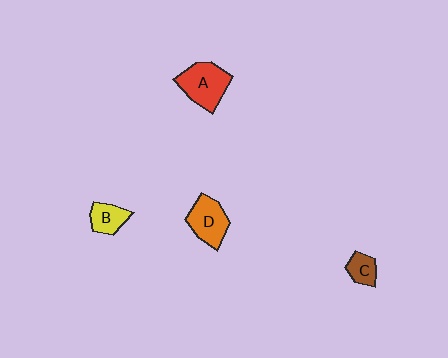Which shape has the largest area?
Shape A (red).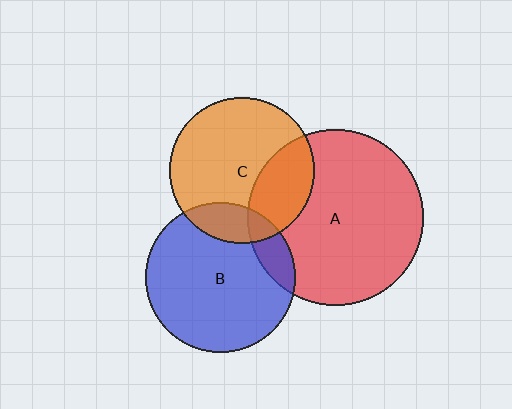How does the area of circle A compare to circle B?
Approximately 1.4 times.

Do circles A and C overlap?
Yes.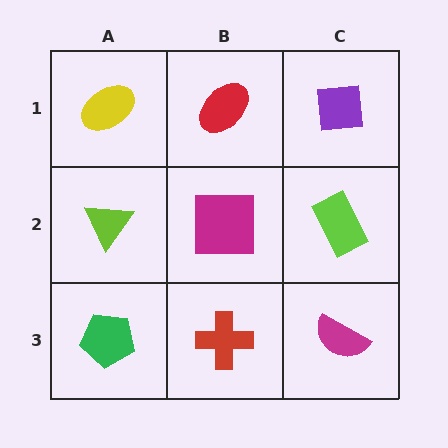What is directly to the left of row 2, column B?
A lime triangle.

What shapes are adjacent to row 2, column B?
A red ellipse (row 1, column B), a red cross (row 3, column B), a lime triangle (row 2, column A), a lime rectangle (row 2, column C).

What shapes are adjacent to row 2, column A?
A yellow ellipse (row 1, column A), a green pentagon (row 3, column A), a magenta square (row 2, column B).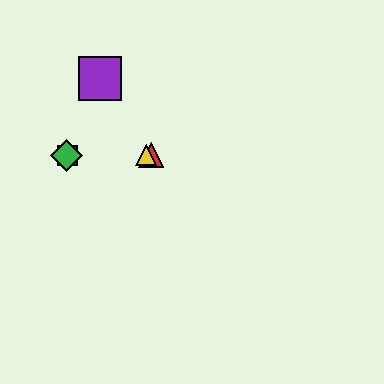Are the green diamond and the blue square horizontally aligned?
Yes, both are at y≈155.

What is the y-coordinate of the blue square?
The blue square is at y≈155.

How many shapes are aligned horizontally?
4 shapes (the red triangle, the blue square, the green diamond, the yellow triangle) are aligned horizontally.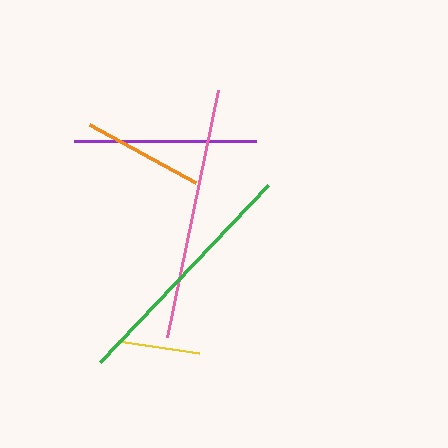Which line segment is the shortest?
The yellow line is the shortest at approximately 82 pixels.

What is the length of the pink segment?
The pink segment is approximately 252 pixels long.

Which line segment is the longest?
The pink line is the longest at approximately 252 pixels.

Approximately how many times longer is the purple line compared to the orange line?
The purple line is approximately 1.5 times the length of the orange line.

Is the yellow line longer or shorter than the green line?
The green line is longer than the yellow line.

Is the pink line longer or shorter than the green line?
The pink line is longer than the green line.